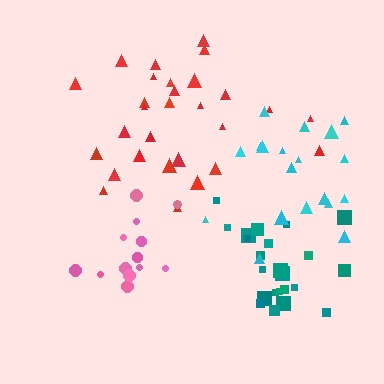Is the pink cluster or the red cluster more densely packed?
Red.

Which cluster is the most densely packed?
Teal.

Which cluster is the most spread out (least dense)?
Pink.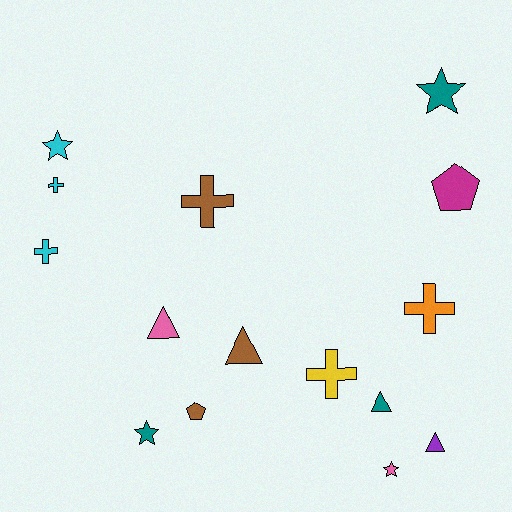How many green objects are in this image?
There are no green objects.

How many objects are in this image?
There are 15 objects.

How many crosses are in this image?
There are 5 crosses.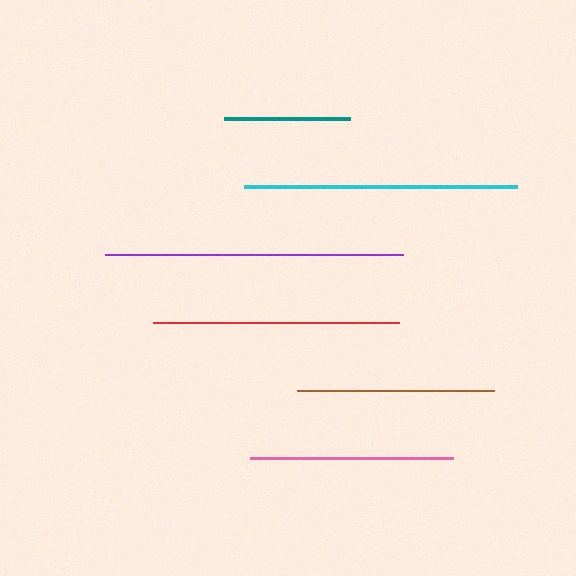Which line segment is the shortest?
The teal line is the shortest at approximately 126 pixels.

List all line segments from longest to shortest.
From longest to shortest: purple, cyan, red, pink, brown, teal.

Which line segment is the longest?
The purple line is the longest at approximately 298 pixels.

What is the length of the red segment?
The red segment is approximately 246 pixels long.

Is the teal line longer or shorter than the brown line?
The brown line is longer than the teal line.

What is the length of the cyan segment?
The cyan segment is approximately 273 pixels long.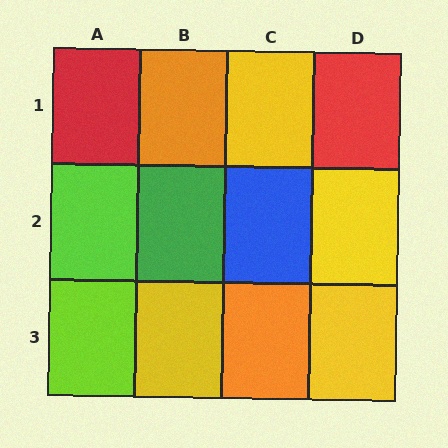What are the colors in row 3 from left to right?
Lime, yellow, orange, yellow.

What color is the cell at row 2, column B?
Green.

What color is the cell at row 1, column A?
Red.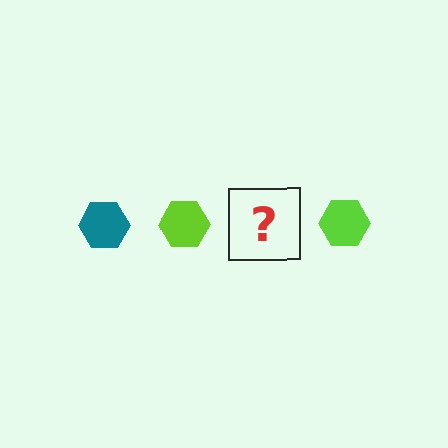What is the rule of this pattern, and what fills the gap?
The rule is that the pattern cycles through teal, lime hexagons. The gap should be filled with a teal hexagon.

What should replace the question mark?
The question mark should be replaced with a teal hexagon.